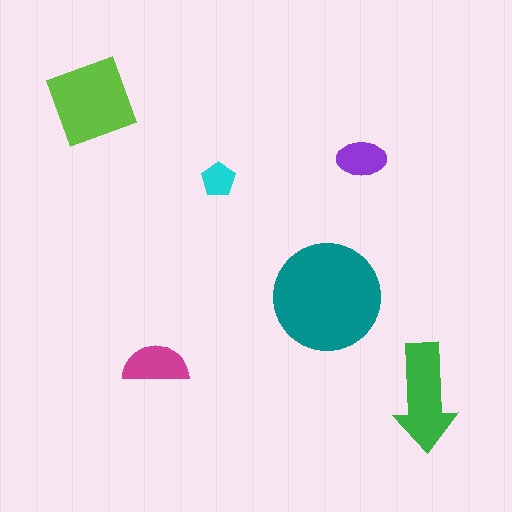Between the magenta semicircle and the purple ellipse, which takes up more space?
The magenta semicircle.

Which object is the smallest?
The cyan pentagon.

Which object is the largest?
The teal circle.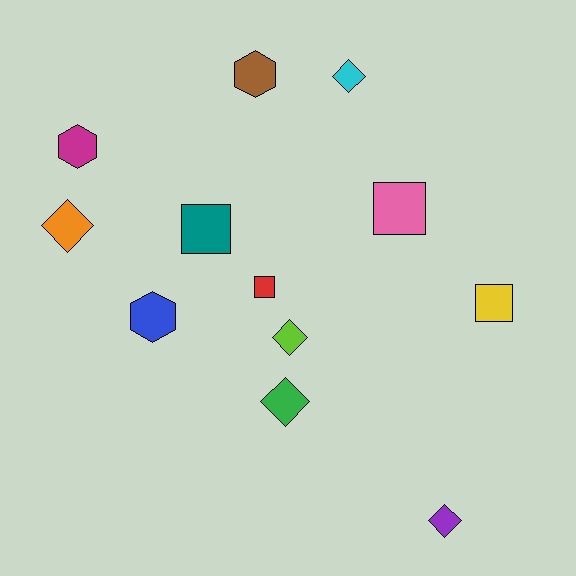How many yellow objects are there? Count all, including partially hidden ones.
There is 1 yellow object.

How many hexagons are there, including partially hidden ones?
There are 3 hexagons.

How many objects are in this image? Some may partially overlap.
There are 12 objects.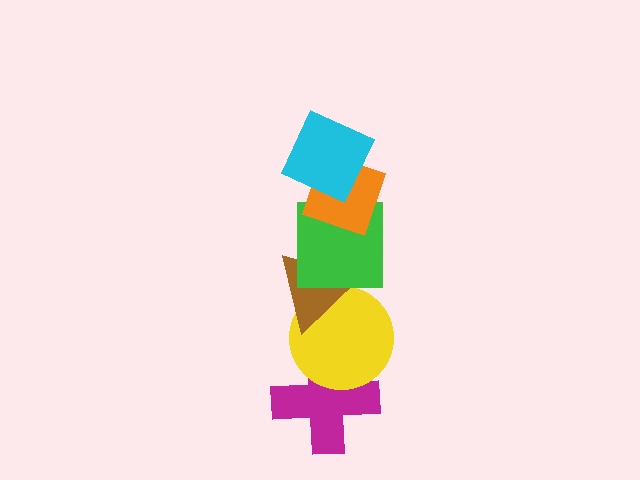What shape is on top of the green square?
The orange diamond is on top of the green square.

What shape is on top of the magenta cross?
The yellow circle is on top of the magenta cross.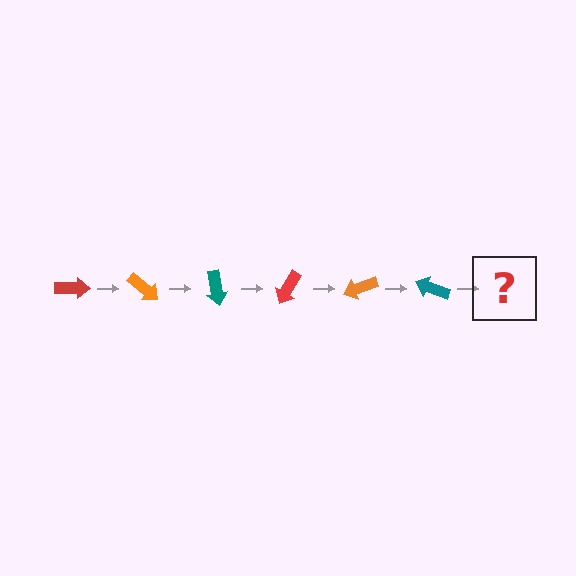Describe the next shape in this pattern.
It should be a red arrow, rotated 240 degrees from the start.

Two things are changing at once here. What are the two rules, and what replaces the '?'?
The two rules are that it rotates 40 degrees each step and the color cycles through red, orange, and teal. The '?' should be a red arrow, rotated 240 degrees from the start.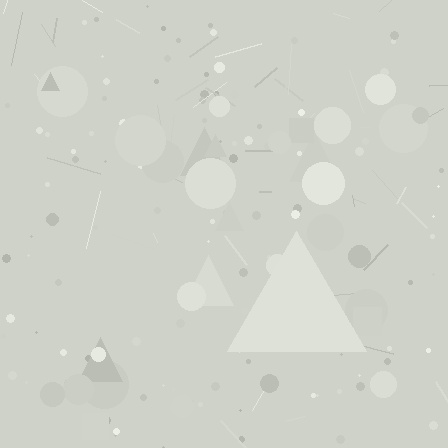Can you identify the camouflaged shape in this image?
The camouflaged shape is a triangle.